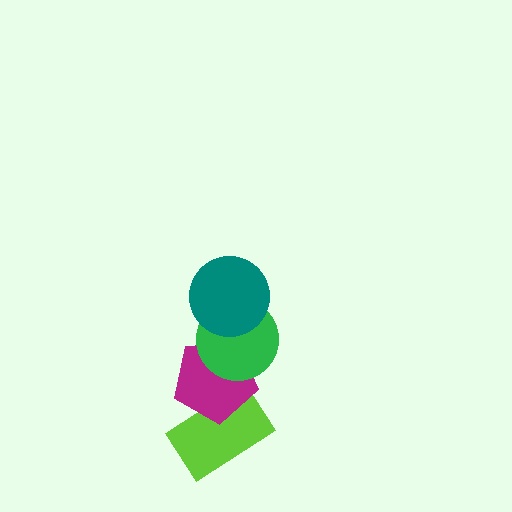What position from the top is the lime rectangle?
The lime rectangle is 4th from the top.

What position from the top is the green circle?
The green circle is 2nd from the top.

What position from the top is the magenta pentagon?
The magenta pentagon is 3rd from the top.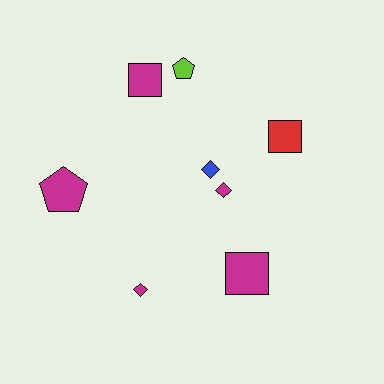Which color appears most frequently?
Magenta, with 5 objects.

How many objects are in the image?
There are 8 objects.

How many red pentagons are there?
There are no red pentagons.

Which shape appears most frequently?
Diamond, with 3 objects.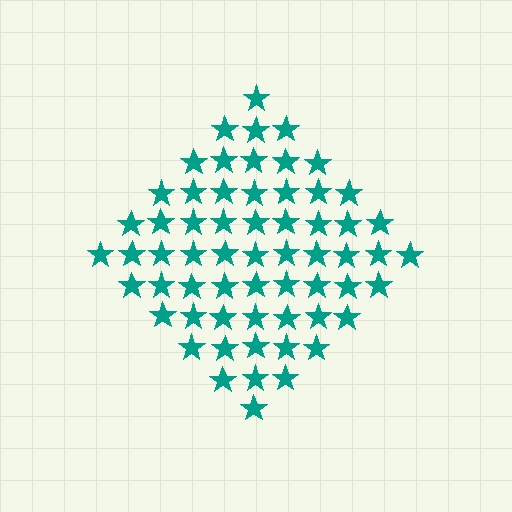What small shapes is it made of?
It is made of small stars.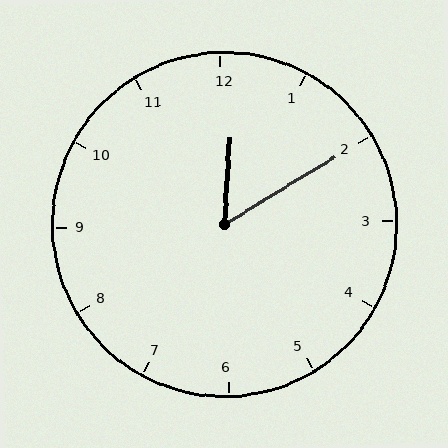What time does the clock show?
12:10.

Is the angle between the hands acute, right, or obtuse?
It is acute.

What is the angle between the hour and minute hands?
Approximately 55 degrees.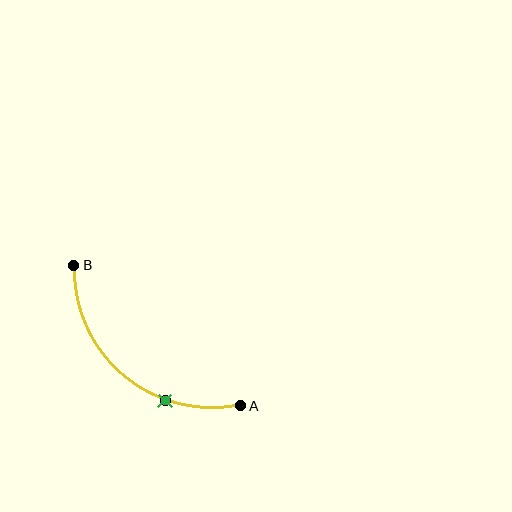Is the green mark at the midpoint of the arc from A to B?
No. The green mark lies on the arc but is closer to endpoint A. The arc midpoint would be at the point on the curve equidistant along the arc from both A and B.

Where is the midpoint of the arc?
The arc midpoint is the point on the curve farthest from the straight line joining A and B. It sits below and to the left of that line.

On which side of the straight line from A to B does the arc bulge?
The arc bulges below and to the left of the straight line connecting A and B.